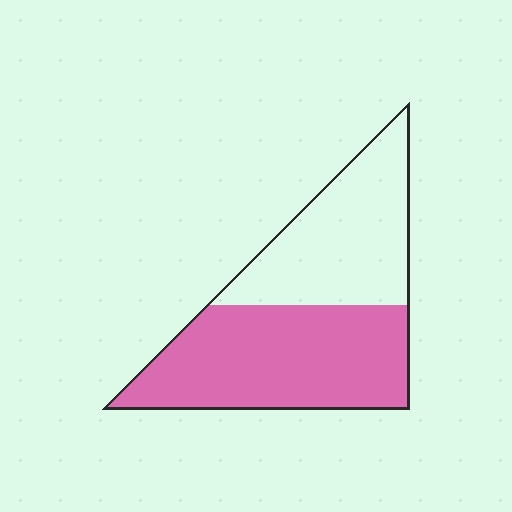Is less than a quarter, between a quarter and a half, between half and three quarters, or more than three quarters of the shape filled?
Between half and three quarters.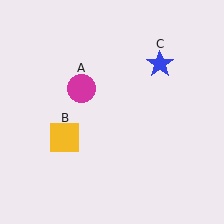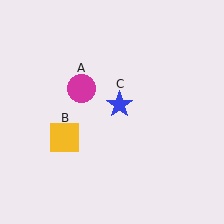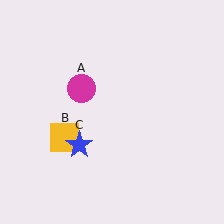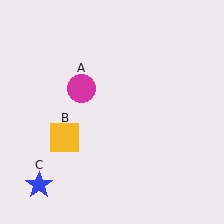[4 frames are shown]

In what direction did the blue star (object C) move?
The blue star (object C) moved down and to the left.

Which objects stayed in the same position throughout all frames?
Magenta circle (object A) and yellow square (object B) remained stationary.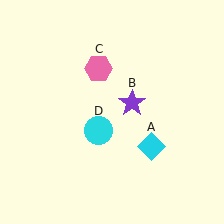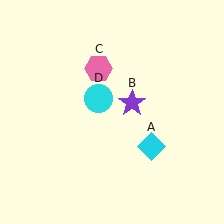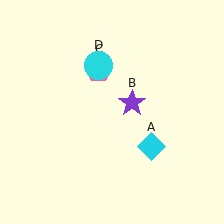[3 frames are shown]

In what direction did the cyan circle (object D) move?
The cyan circle (object D) moved up.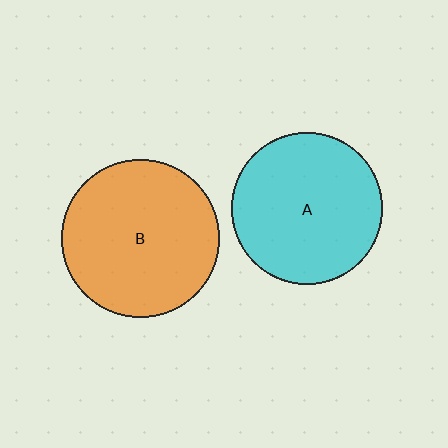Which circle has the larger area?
Circle B (orange).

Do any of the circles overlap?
No, none of the circles overlap.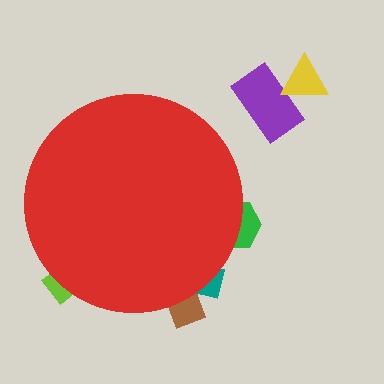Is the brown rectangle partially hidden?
Yes, the brown rectangle is partially hidden behind the red circle.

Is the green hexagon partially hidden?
Yes, the green hexagon is partially hidden behind the red circle.